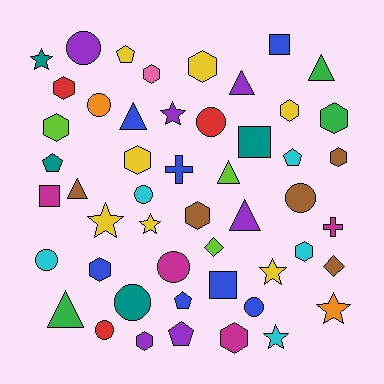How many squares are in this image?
There are 4 squares.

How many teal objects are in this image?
There are 4 teal objects.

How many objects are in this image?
There are 50 objects.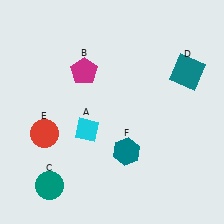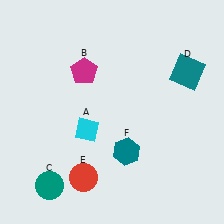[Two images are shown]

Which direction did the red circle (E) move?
The red circle (E) moved down.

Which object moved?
The red circle (E) moved down.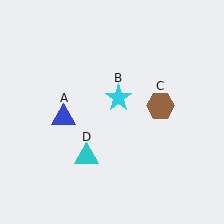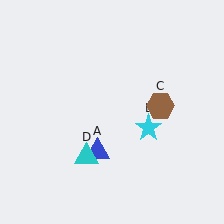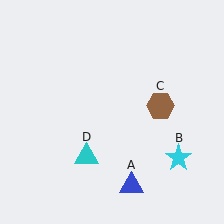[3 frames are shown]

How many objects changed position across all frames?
2 objects changed position: blue triangle (object A), cyan star (object B).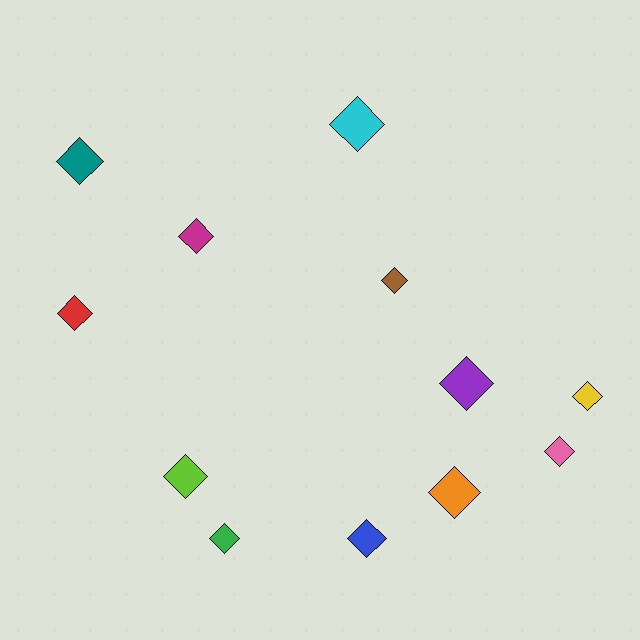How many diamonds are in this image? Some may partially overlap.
There are 12 diamonds.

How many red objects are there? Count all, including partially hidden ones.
There is 1 red object.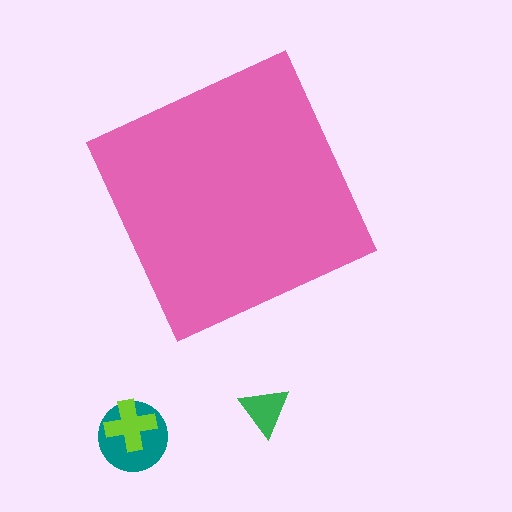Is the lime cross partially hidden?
No, the lime cross is fully visible.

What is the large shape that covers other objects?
A pink square.